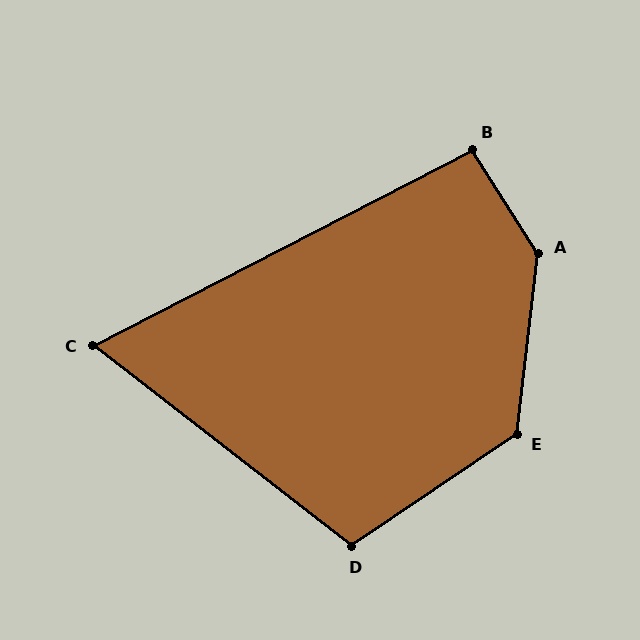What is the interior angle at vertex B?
Approximately 95 degrees (obtuse).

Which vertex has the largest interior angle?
A, at approximately 141 degrees.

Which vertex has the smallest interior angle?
C, at approximately 65 degrees.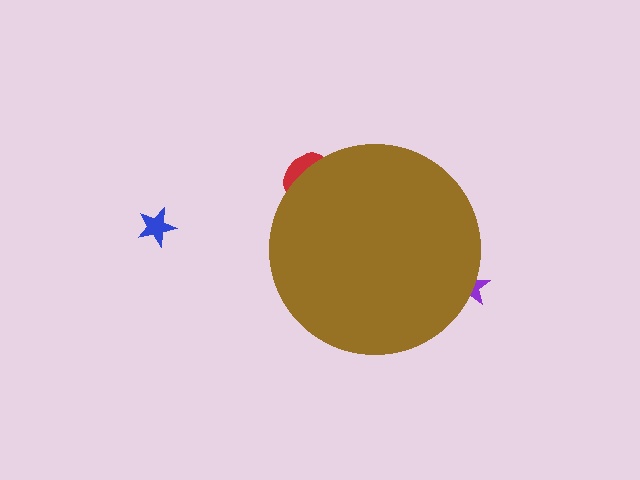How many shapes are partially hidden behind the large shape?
2 shapes are partially hidden.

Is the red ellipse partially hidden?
Yes, the red ellipse is partially hidden behind the brown circle.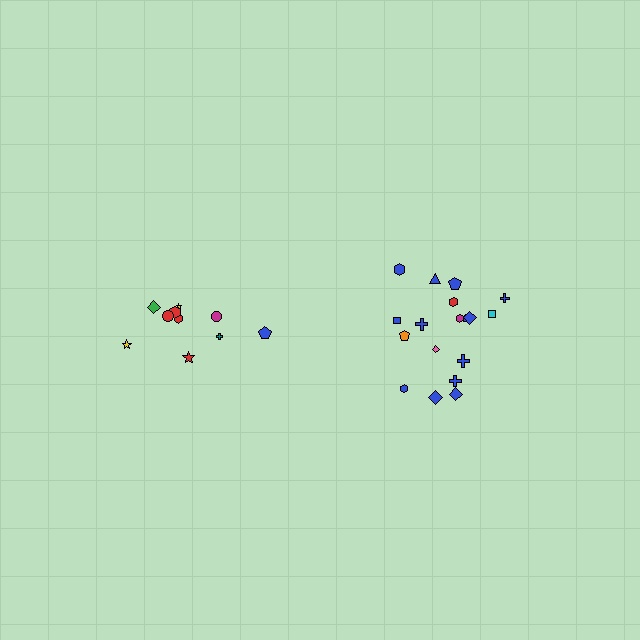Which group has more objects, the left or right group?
The right group.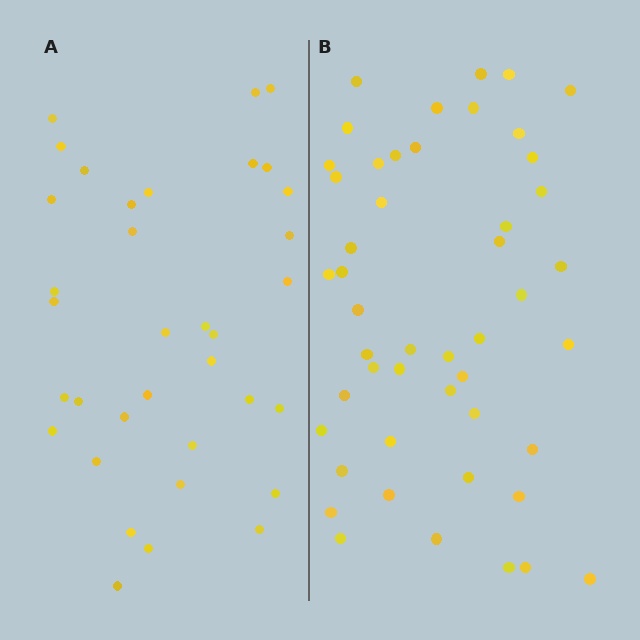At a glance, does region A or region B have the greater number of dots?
Region B (the right region) has more dots.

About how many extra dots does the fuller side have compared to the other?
Region B has approximately 15 more dots than region A.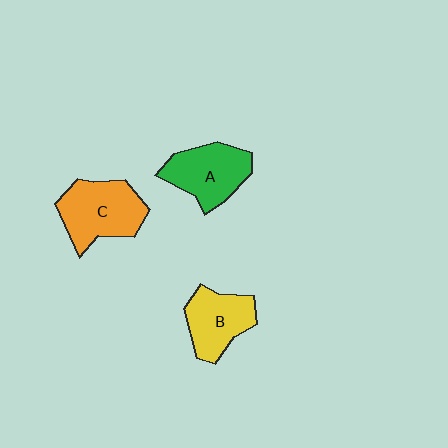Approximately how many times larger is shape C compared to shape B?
Approximately 1.3 times.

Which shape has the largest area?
Shape C (orange).